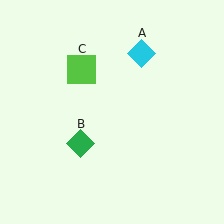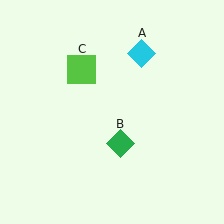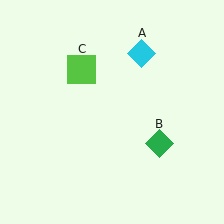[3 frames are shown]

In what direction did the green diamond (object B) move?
The green diamond (object B) moved right.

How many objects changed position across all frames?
1 object changed position: green diamond (object B).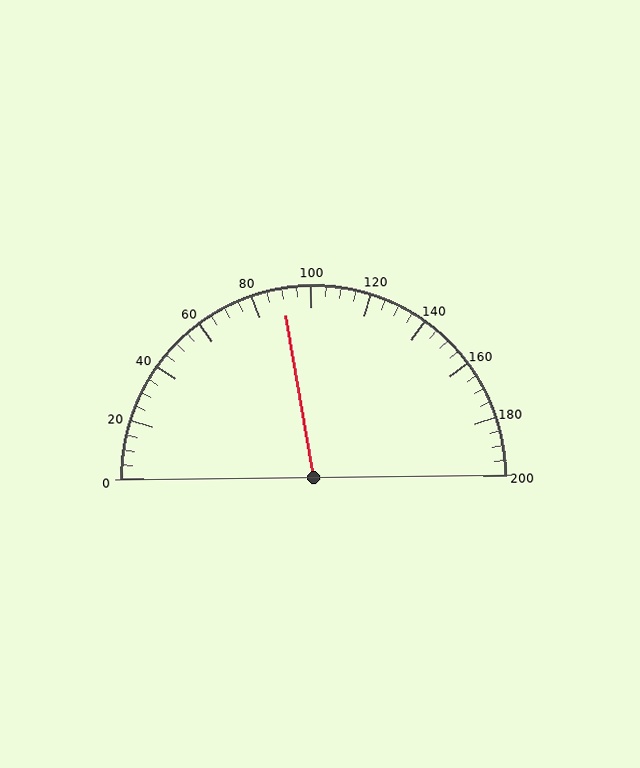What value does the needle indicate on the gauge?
The needle indicates approximately 90.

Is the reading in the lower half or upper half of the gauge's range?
The reading is in the lower half of the range (0 to 200).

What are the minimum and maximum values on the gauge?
The gauge ranges from 0 to 200.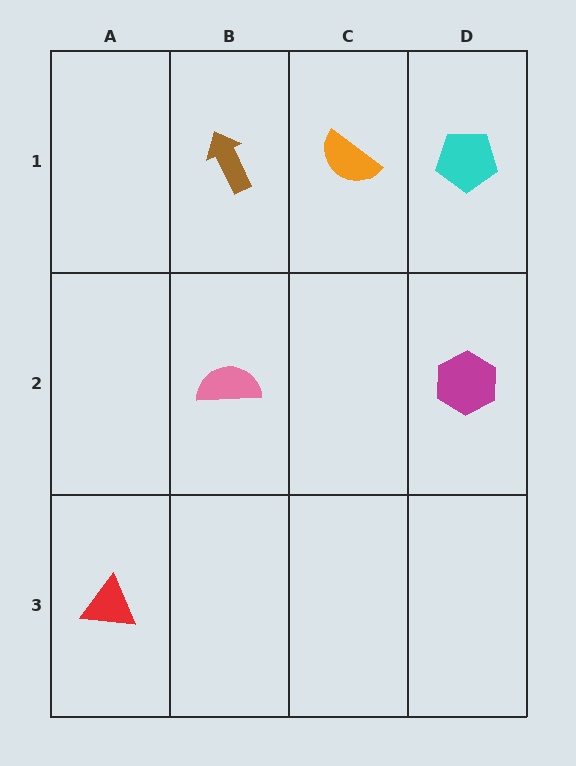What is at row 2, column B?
A pink semicircle.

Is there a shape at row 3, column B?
No, that cell is empty.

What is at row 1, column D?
A cyan pentagon.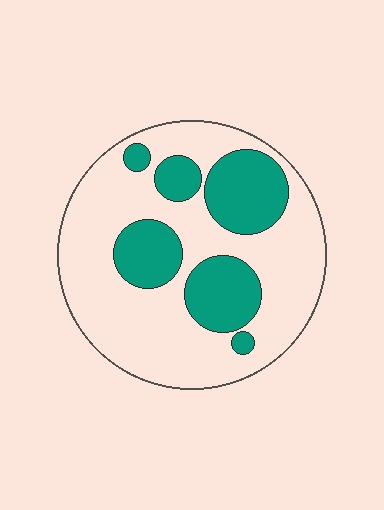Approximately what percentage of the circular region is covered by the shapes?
Approximately 30%.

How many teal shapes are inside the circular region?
6.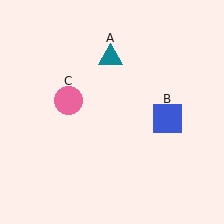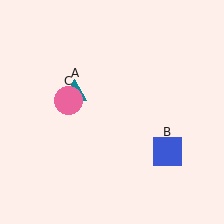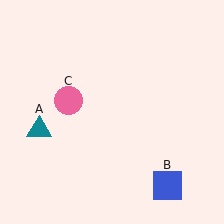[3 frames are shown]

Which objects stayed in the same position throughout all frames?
Pink circle (object C) remained stationary.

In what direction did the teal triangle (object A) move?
The teal triangle (object A) moved down and to the left.